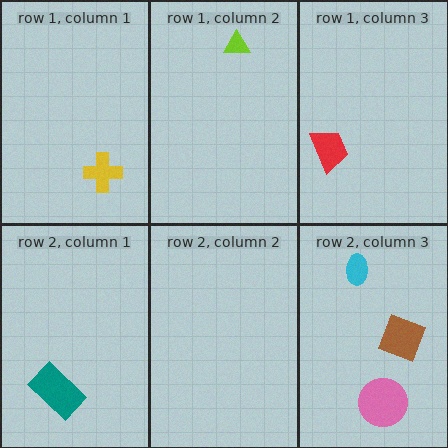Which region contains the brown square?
The row 2, column 3 region.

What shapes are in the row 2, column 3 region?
The brown square, the pink circle, the cyan ellipse.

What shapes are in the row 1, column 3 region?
The red trapezoid.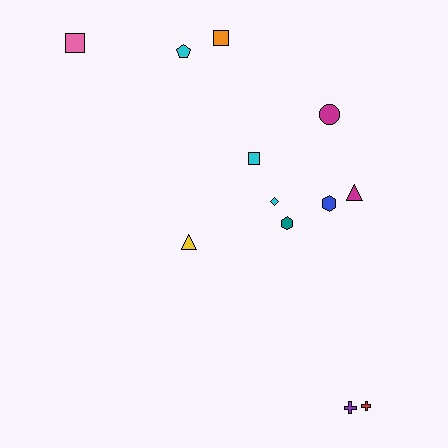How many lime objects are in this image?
There are no lime objects.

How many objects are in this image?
There are 12 objects.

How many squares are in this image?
There are 3 squares.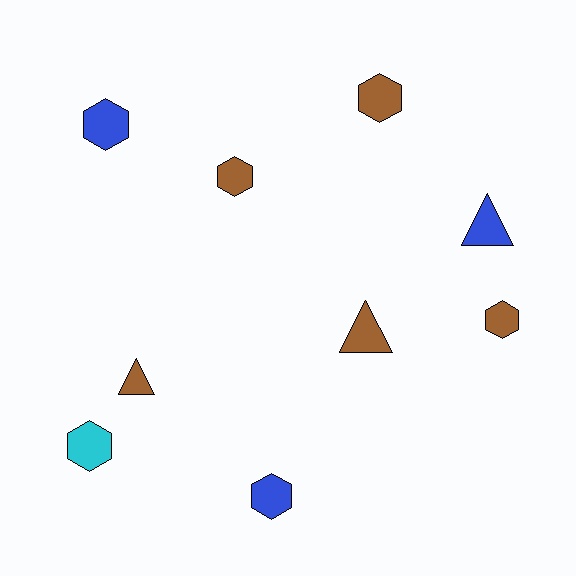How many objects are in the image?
There are 9 objects.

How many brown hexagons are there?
There are 3 brown hexagons.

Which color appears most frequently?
Brown, with 5 objects.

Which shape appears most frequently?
Hexagon, with 6 objects.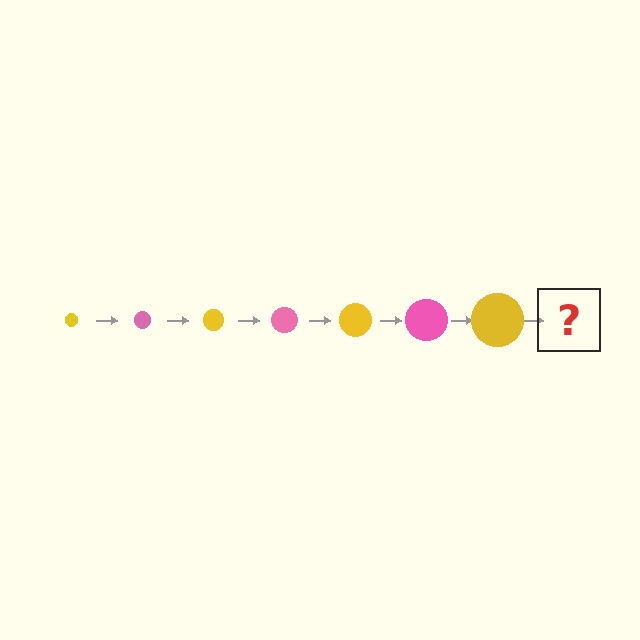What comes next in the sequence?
The next element should be a pink circle, larger than the previous one.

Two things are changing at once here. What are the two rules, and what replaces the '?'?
The two rules are that the circle grows larger each step and the color cycles through yellow and pink. The '?' should be a pink circle, larger than the previous one.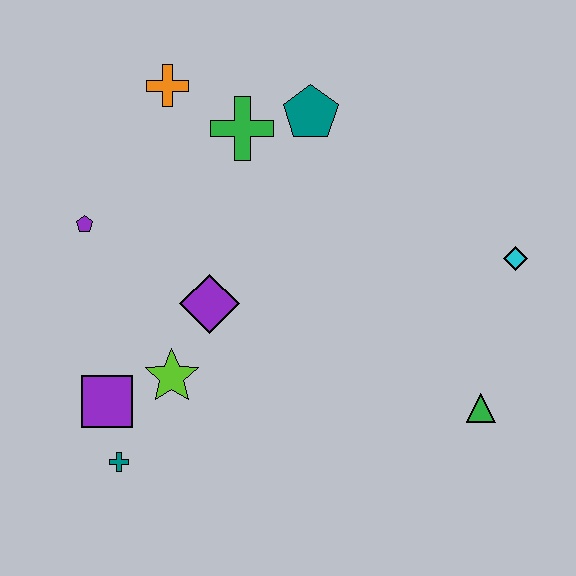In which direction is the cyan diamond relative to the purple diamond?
The cyan diamond is to the right of the purple diamond.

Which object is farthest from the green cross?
The green triangle is farthest from the green cross.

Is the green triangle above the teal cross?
Yes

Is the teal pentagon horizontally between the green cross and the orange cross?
No